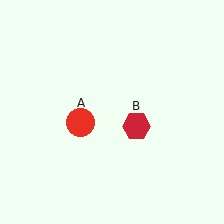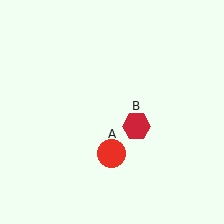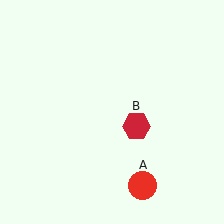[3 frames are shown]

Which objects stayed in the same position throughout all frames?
Red hexagon (object B) remained stationary.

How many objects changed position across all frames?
1 object changed position: red circle (object A).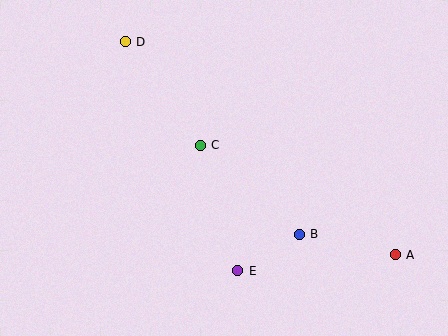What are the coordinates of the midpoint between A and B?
The midpoint between A and B is at (347, 244).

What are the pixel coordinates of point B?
Point B is at (299, 234).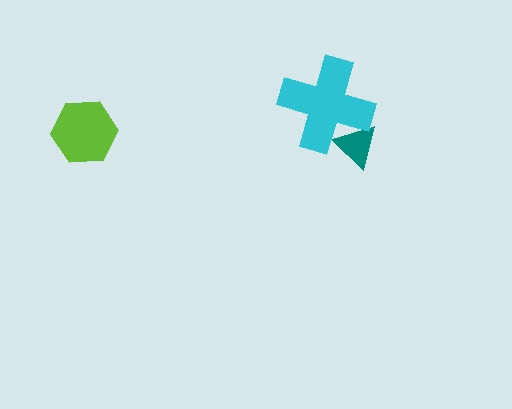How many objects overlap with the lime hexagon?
0 objects overlap with the lime hexagon.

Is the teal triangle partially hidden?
Yes, it is partially covered by another shape.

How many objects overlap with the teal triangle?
1 object overlaps with the teal triangle.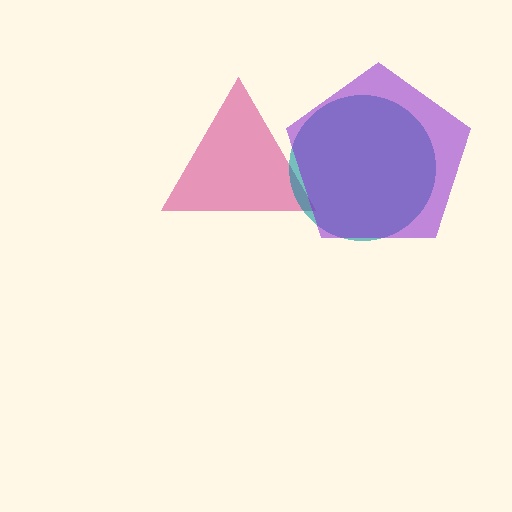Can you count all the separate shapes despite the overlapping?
Yes, there are 3 separate shapes.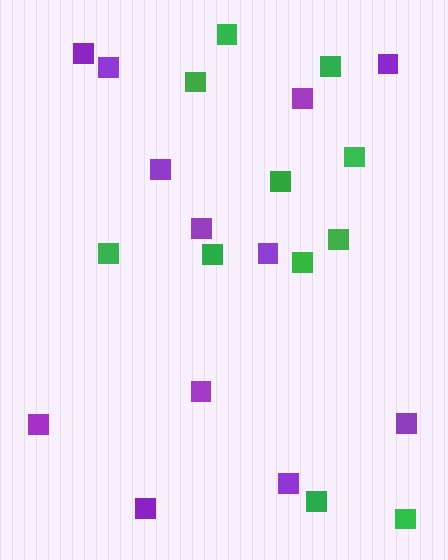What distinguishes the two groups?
There are 2 groups: one group of green squares (11) and one group of purple squares (12).